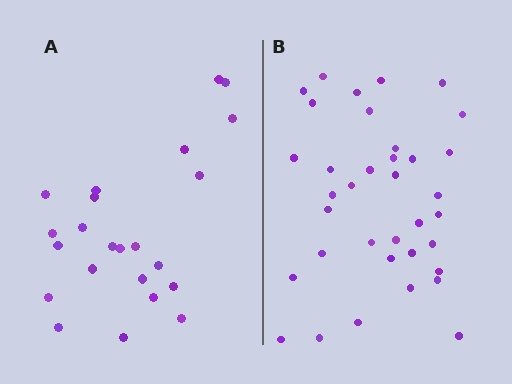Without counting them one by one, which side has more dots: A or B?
Region B (the right region) has more dots.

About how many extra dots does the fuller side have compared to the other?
Region B has approximately 15 more dots than region A.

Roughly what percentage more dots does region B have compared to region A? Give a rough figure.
About 55% more.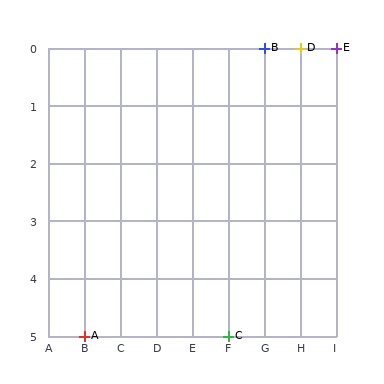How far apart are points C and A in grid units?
Points C and A are 4 columns apart.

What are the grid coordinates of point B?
Point B is at grid coordinates (G, 0).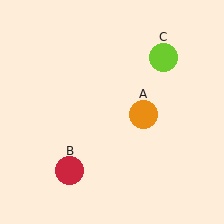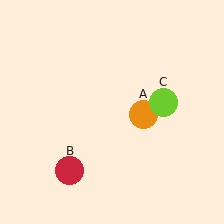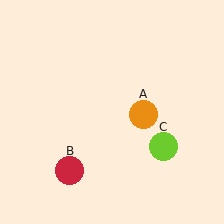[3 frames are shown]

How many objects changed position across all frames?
1 object changed position: lime circle (object C).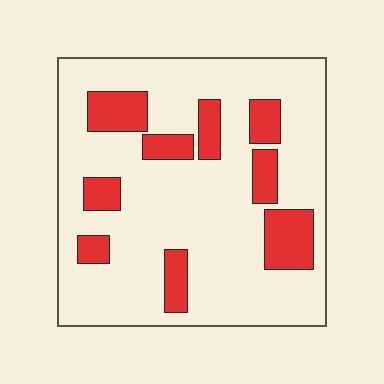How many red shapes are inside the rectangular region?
9.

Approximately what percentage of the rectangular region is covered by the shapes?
Approximately 20%.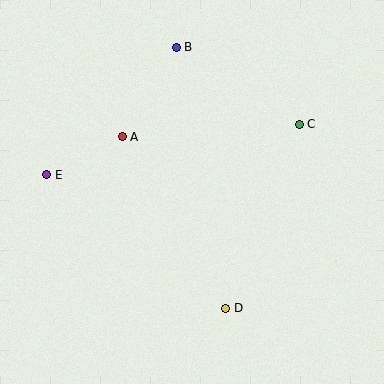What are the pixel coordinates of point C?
Point C is at (299, 124).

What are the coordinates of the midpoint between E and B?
The midpoint between E and B is at (112, 111).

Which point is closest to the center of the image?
Point A at (122, 137) is closest to the center.